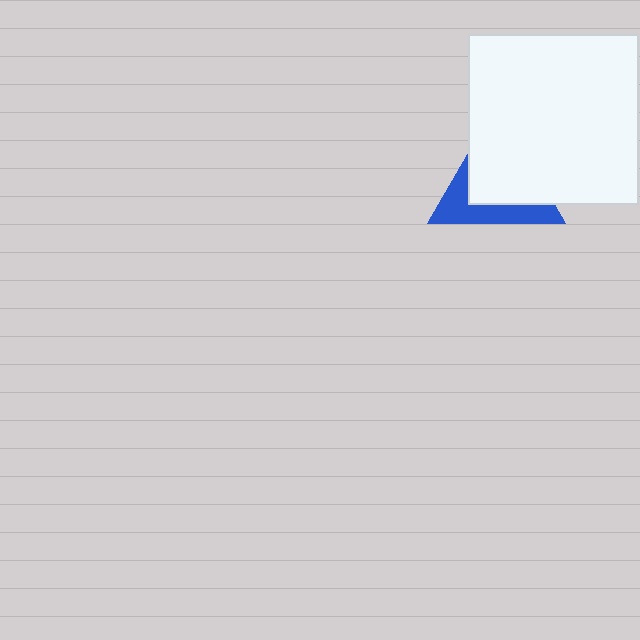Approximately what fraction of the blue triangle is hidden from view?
Roughly 63% of the blue triangle is hidden behind the white square.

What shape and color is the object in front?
The object in front is a white square.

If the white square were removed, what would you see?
You would see the complete blue triangle.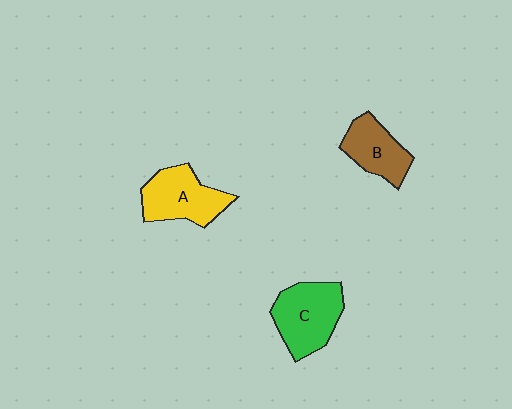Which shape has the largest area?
Shape C (green).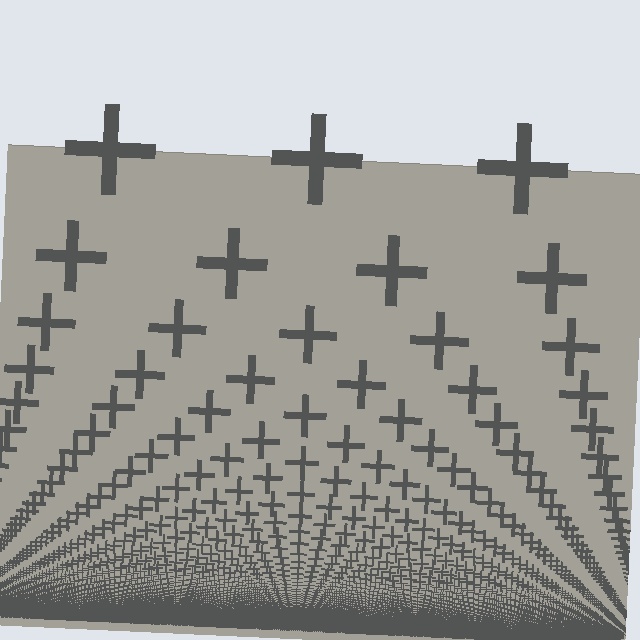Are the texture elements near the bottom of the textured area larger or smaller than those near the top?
Smaller. The gradient is inverted — elements near the bottom are smaller and denser.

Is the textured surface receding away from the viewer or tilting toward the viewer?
The surface appears to tilt toward the viewer. Texture elements get larger and sparser toward the top.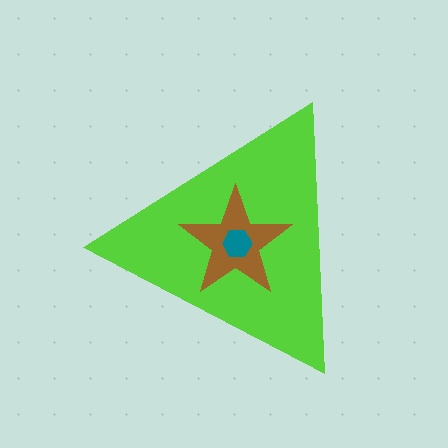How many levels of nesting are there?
3.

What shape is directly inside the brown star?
The teal hexagon.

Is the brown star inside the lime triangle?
Yes.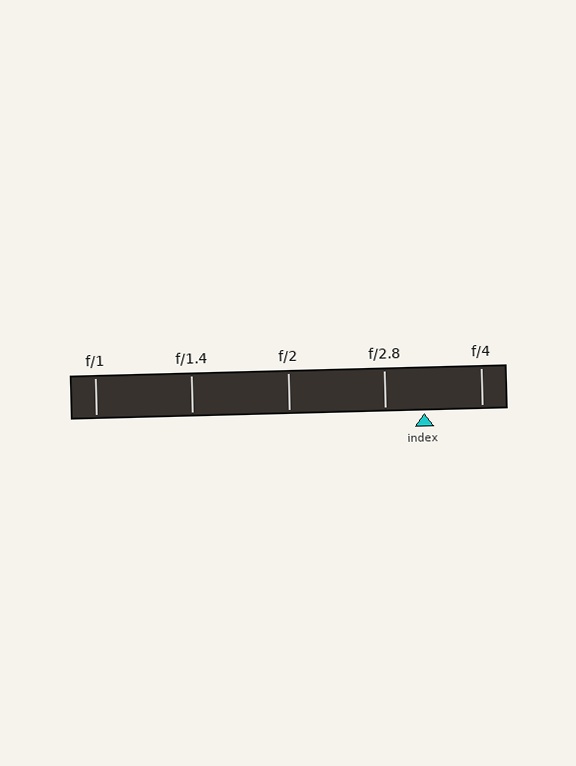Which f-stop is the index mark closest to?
The index mark is closest to f/2.8.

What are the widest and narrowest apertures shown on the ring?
The widest aperture shown is f/1 and the narrowest is f/4.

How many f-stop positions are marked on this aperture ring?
There are 5 f-stop positions marked.